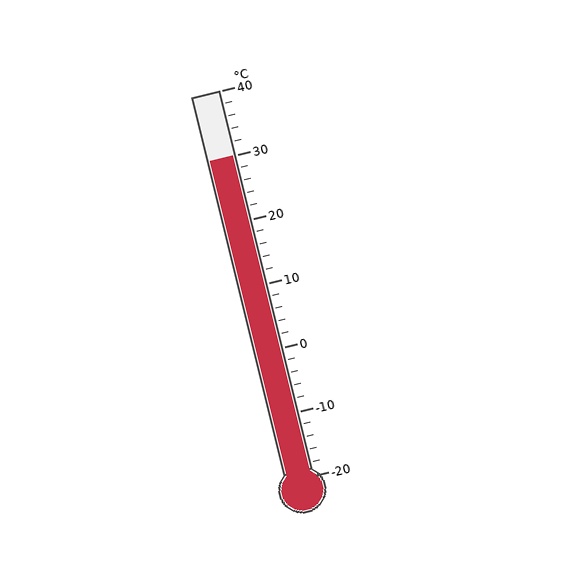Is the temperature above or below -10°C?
The temperature is above -10°C.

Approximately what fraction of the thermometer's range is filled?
The thermometer is filled to approximately 85% of its range.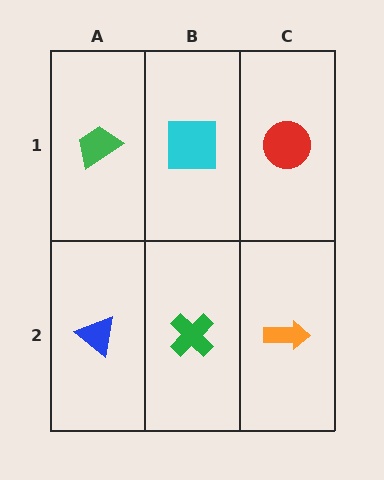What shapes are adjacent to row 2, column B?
A cyan square (row 1, column B), a blue triangle (row 2, column A), an orange arrow (row 2, column C).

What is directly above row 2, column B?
A cyan square.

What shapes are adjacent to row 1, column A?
A blue triangle (row 2, column A), a cyan square (row 1, column B).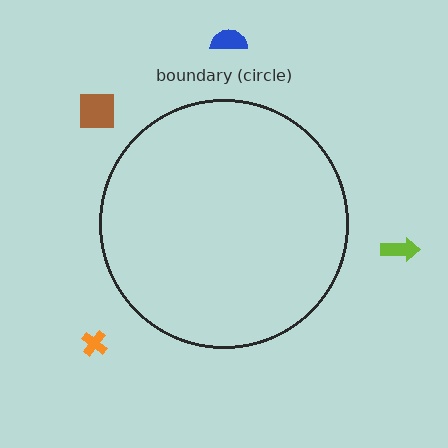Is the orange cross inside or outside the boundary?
Outside.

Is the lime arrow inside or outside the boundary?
Outside.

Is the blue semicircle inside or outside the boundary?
Outside.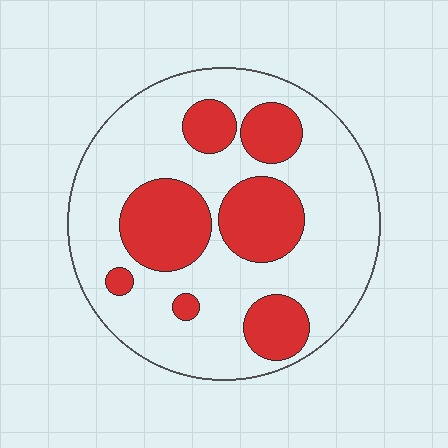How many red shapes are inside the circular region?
7.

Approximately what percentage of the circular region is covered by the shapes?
Approximately 30%.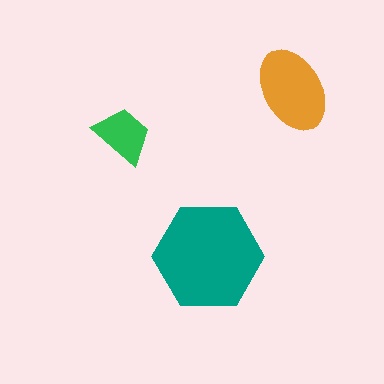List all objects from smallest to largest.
The green trapezoid, the orange ellipse, the teal hexagon.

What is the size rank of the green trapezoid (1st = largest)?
3rd.